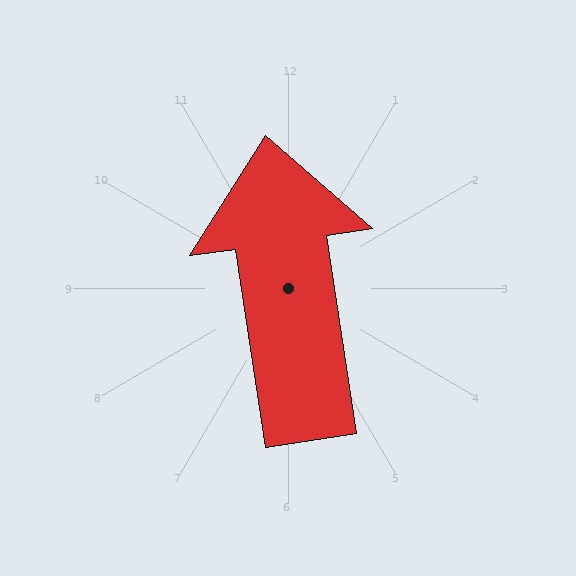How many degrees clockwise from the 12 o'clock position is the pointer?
Approximately 352 degrees.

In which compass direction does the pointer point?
North.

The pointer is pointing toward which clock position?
Roughly 12 o'clock.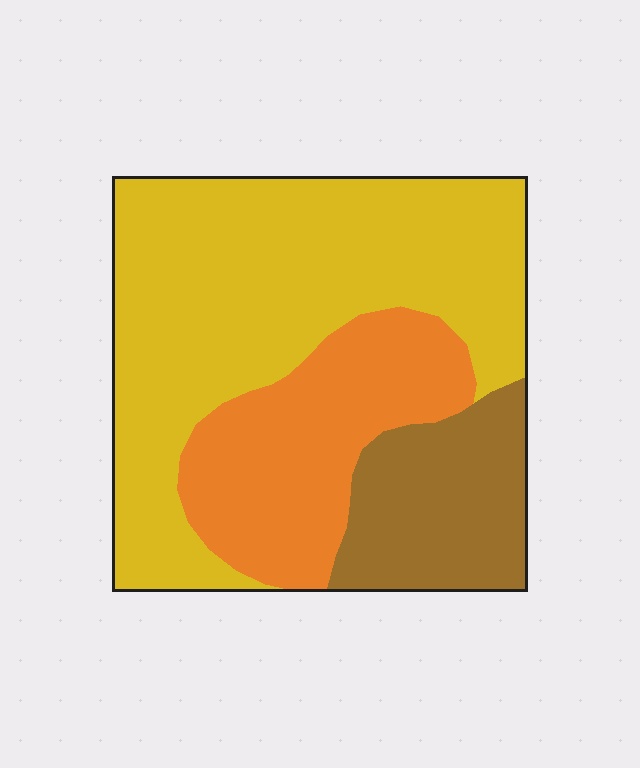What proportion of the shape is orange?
Orange takes up about one quarter (1/4) of the shape.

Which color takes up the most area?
Yellow, at roughly 55%.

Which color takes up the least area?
Brown, at roughly 20%.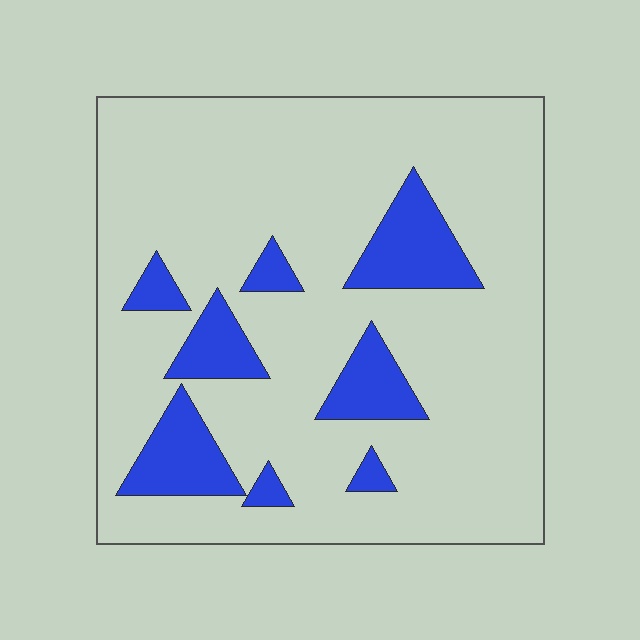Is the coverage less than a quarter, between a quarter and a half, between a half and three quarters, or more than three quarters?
Less than a quarter.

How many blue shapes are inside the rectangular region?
8.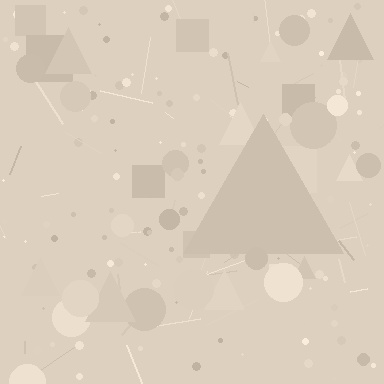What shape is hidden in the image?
A triangle is hidden in the image.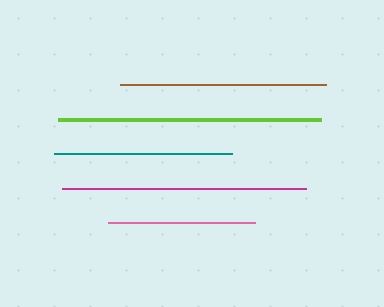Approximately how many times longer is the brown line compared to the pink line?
The brown line is approximately 1.4 times the length of the pink line.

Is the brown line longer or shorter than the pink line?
The brown line is longer than the pink line.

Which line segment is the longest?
The lime line is the longest at approximately 262 pixels.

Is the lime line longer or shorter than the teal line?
The lime line is longer than the teal line.